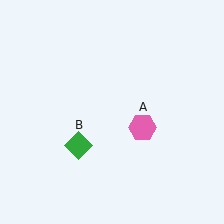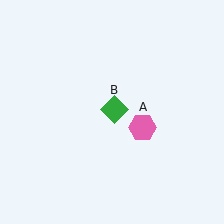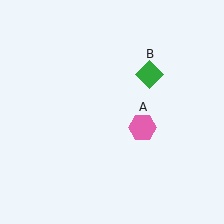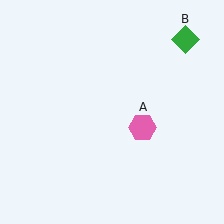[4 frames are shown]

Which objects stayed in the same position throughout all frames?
Pink hexagon (object A) remained stationary.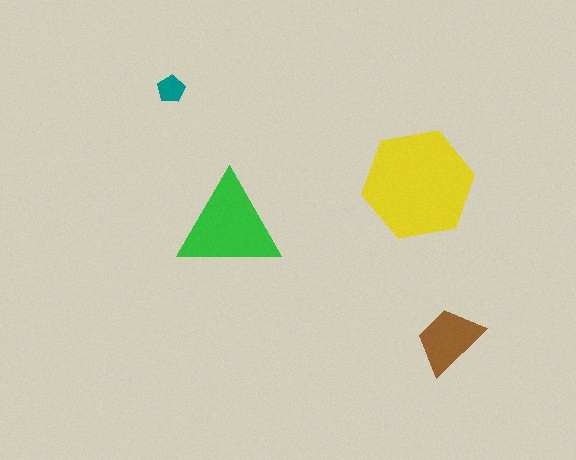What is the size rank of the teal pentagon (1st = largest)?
4th.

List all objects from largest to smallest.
The yellow hexagon, the green triangle, the brown trapezoid, the teal pentagon.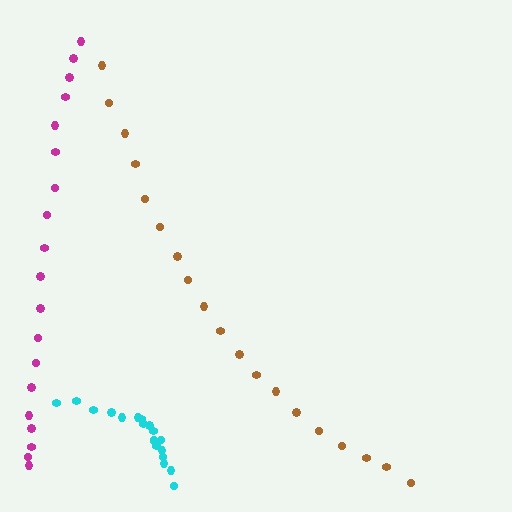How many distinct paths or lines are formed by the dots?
There are 3 distinct paths.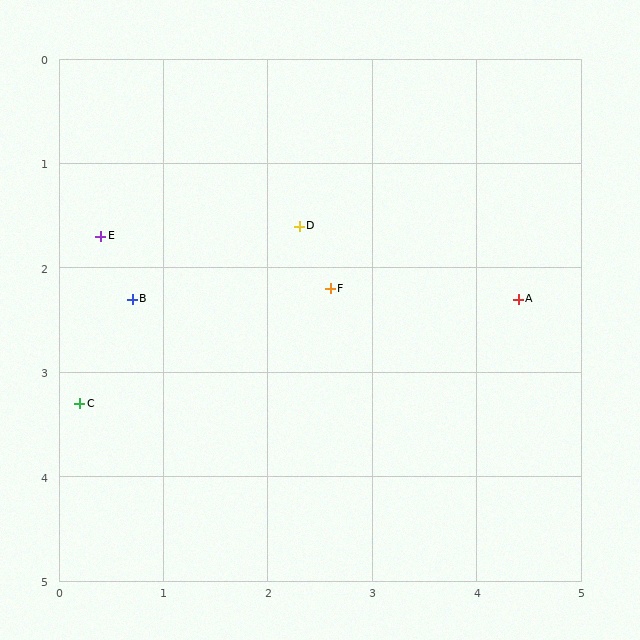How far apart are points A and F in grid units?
Points A and F are about 1.8 grid units apart.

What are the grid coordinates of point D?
Point D is at approximately (2.3, 1.6).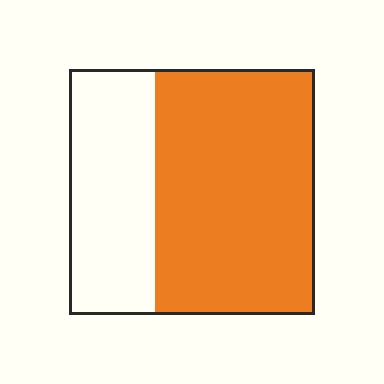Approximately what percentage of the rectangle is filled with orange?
Approximately 65%.